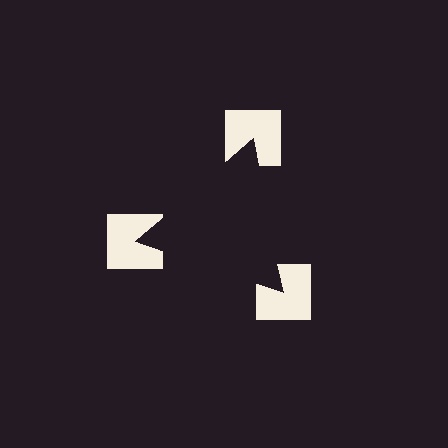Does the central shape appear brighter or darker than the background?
It typically appears slightly darker than the background, even though no actual brightness change is drawn.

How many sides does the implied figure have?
3 sides.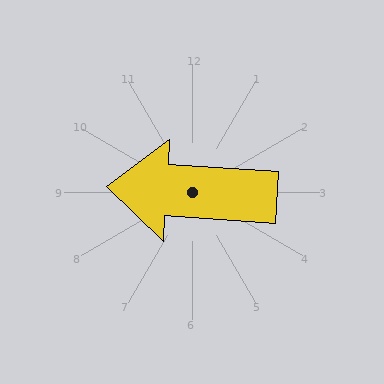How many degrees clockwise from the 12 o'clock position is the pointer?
Approximately 274 degrees.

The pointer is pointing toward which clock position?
Roughly 9 o'clock.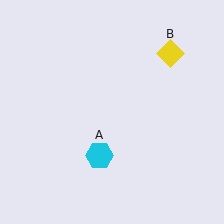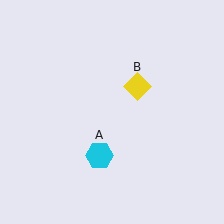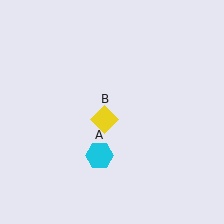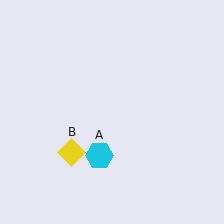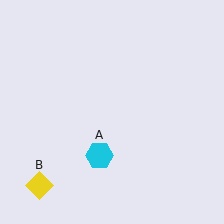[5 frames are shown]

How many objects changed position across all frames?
1 object changed position: yellow diamond (object B).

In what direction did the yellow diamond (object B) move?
The yellow diamond (object B) moved down and to the left.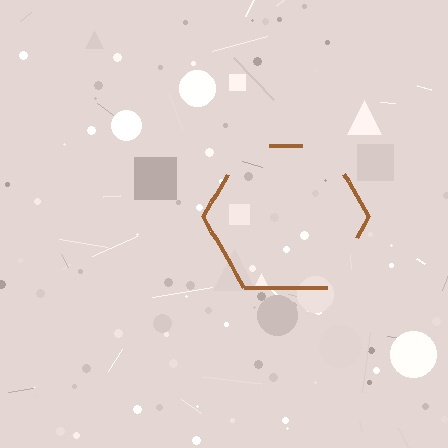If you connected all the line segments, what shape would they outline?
They would outline a hexagon.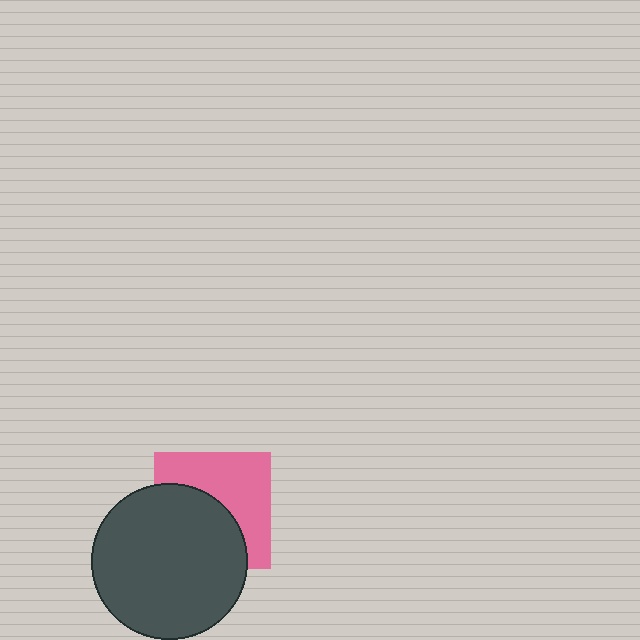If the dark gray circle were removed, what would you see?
You would see the complete pink square.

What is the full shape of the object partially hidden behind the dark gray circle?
The partially hidden object is a pink square.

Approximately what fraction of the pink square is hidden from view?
Roughly 49% of the pink square is hidden behind the dark gray circle.